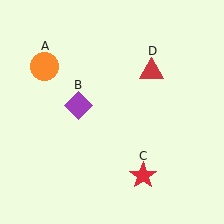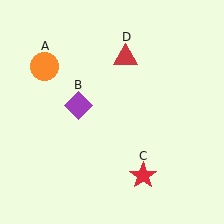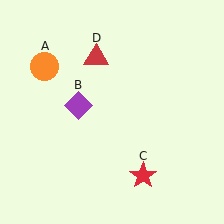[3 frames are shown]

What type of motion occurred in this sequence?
The red triangle (object D) rotated counterclockwise around the center of the scene.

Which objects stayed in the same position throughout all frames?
Orange circle (object A) and purple diamond (object B) and red star (object C) remained stationary.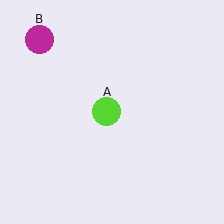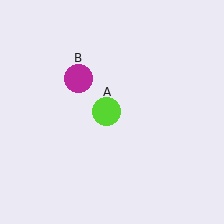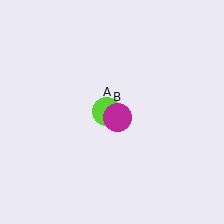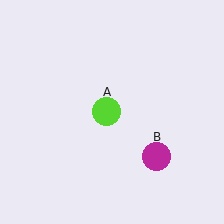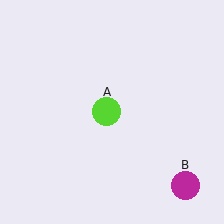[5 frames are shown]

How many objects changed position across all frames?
1 object changed position: magenta circle (object B).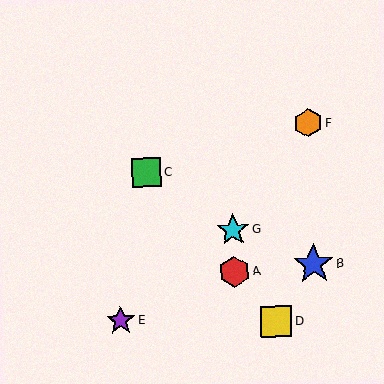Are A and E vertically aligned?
No, A is at x≈234 and E is at x≈121.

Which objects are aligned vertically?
Objects A, G are aligned vertically.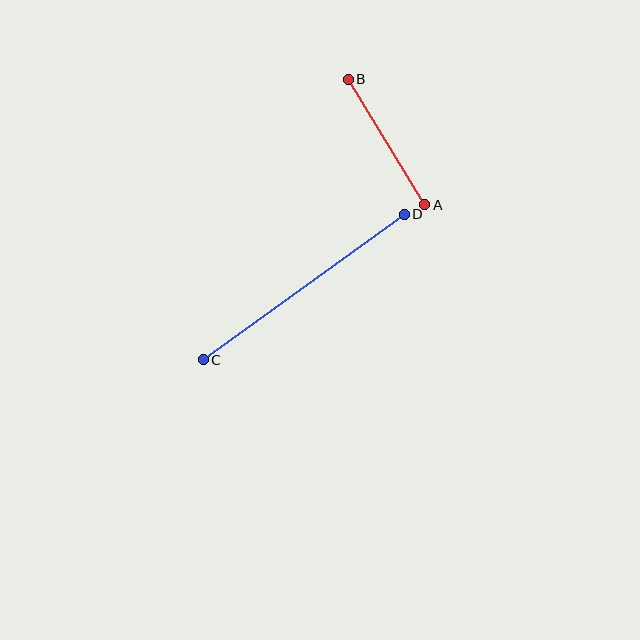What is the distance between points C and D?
The distance is approximately 248 pixels.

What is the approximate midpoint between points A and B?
The midpoint is at approximately (387, 142) pixels.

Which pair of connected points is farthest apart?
Points C and D are farthest apart.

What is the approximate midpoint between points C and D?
The midpoint is at approximately (304, 287) pixels.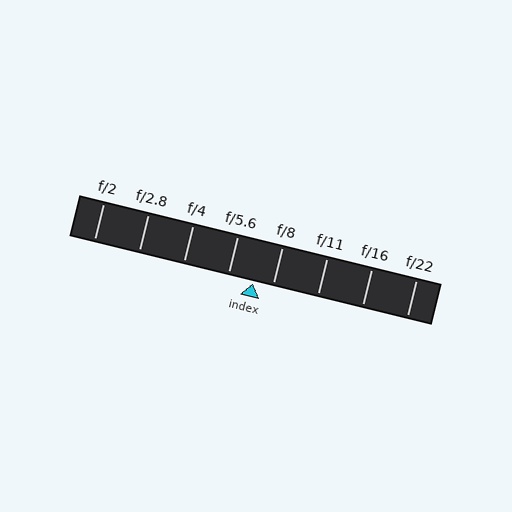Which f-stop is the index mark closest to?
The index mark is closest to f/8.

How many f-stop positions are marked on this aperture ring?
There are 8 f-stop positions marked.